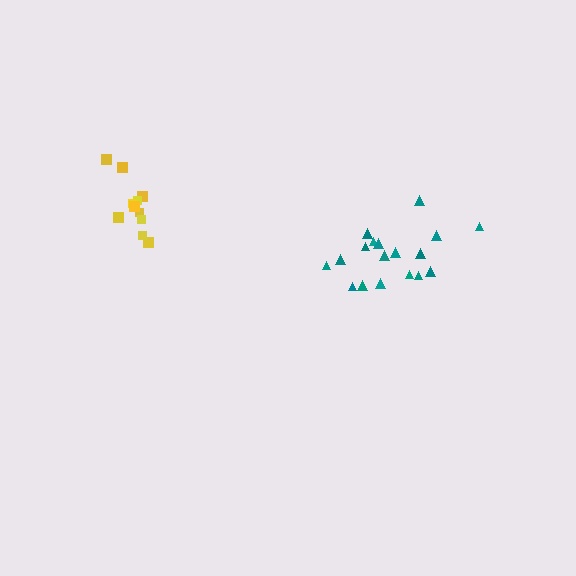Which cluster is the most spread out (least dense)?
Yellow.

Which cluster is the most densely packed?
Teal.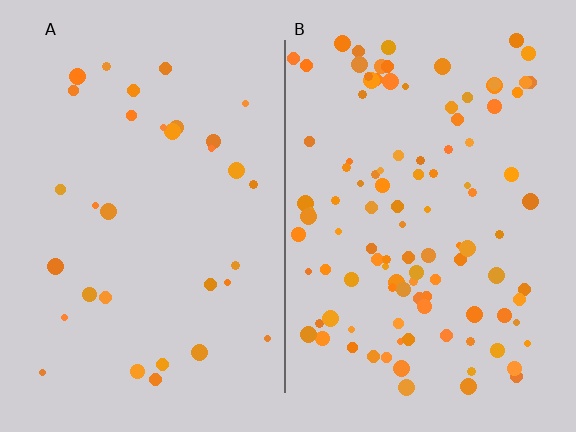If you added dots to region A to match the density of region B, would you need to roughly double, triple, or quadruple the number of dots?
Approximately triple.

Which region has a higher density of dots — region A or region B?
B (the right).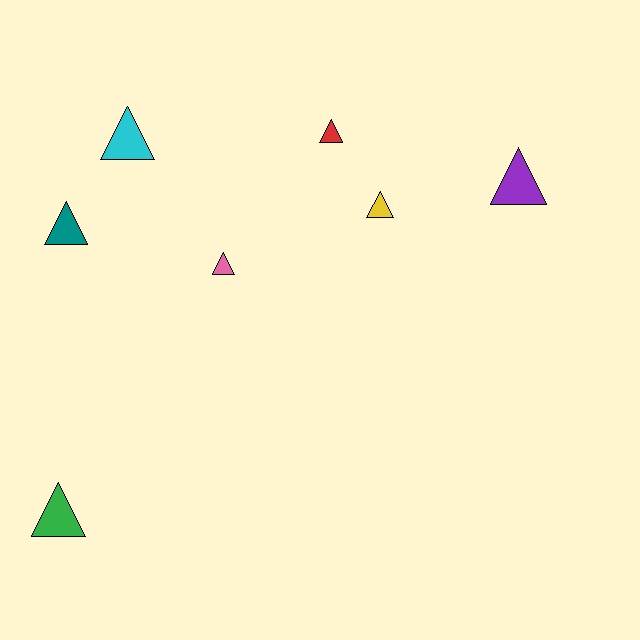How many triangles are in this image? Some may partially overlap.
There are 7 triangles.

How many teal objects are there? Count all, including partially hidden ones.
There is 1 teal object.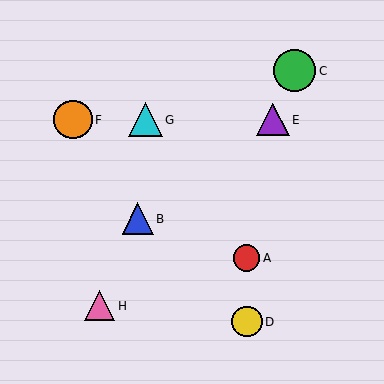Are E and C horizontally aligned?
No, E is at y≈120 and C is at y≈71.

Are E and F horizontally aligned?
Yes, both are at y≈120.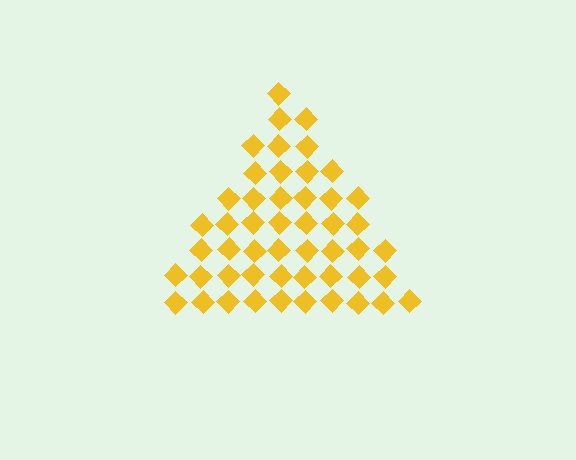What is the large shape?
The large shape is a triangle.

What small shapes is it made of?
It is made of small diamonds.